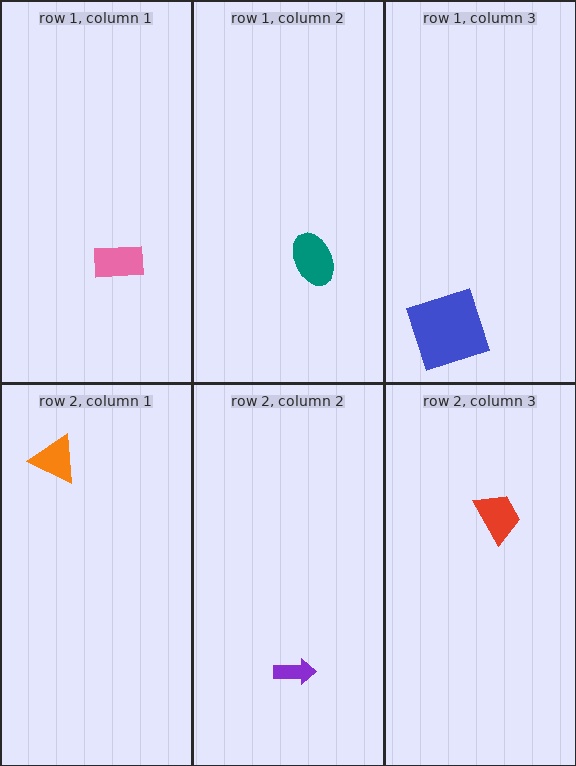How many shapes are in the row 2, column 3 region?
1.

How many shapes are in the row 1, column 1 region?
1.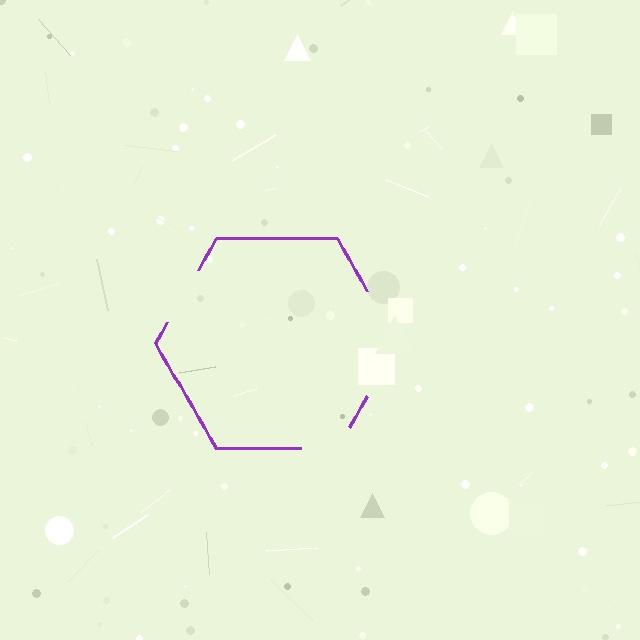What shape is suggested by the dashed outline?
The dashed outline suggests a hexagon.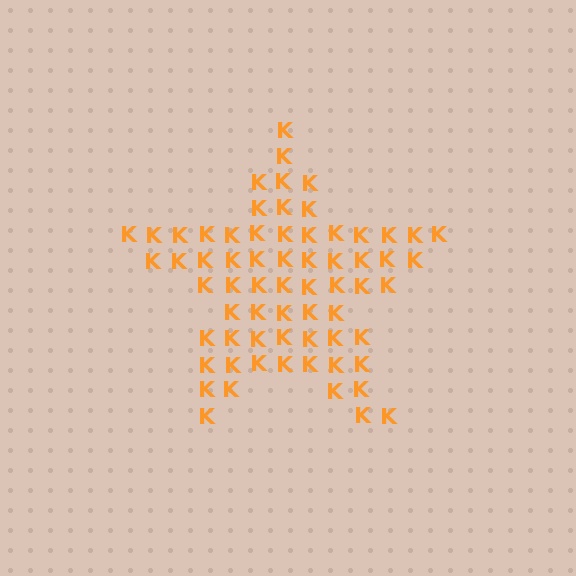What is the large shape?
The large shape is a star.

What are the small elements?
The small elements are letter K's.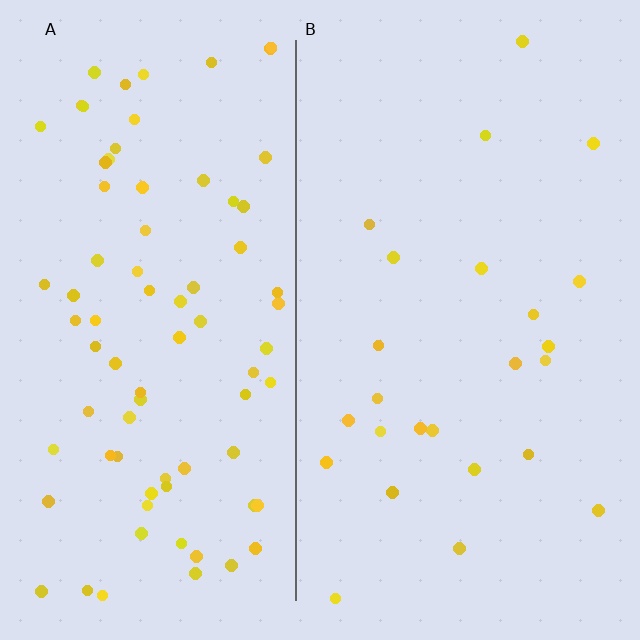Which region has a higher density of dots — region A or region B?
A (the left).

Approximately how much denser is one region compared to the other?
Approximately 3.2× — region A over region B.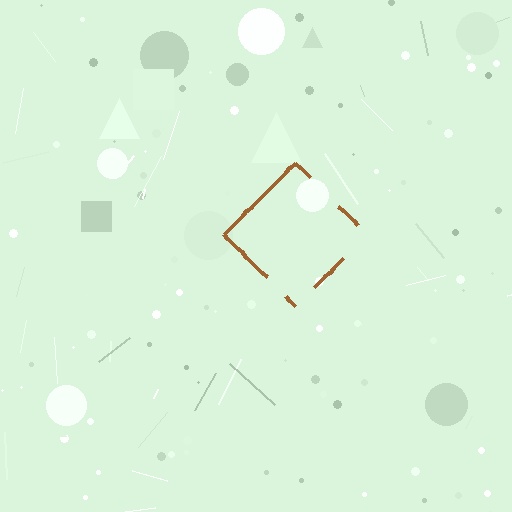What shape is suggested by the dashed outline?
The dashed outline suggests a diamond.